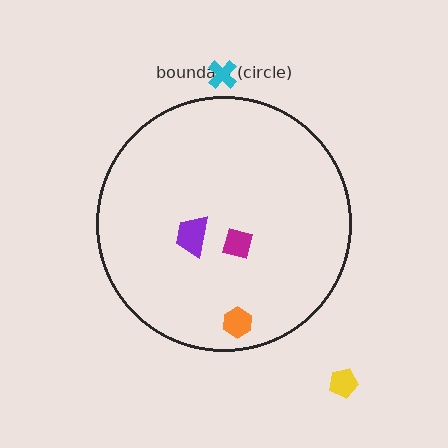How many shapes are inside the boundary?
3 inside, 2 outside.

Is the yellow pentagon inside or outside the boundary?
Outside.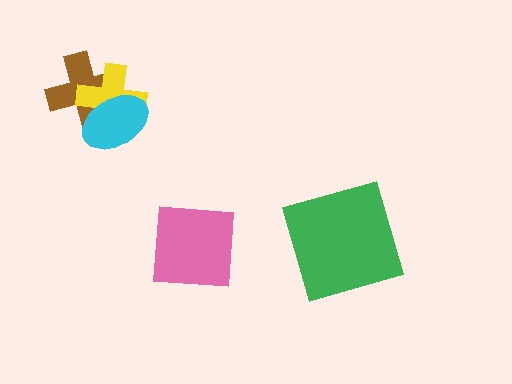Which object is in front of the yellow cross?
The cyan ellipse is in front of the yellow cross.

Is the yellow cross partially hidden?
Yes, it is partially covered by another shape.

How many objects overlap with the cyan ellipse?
2 objects overlap with the cyan ellipse.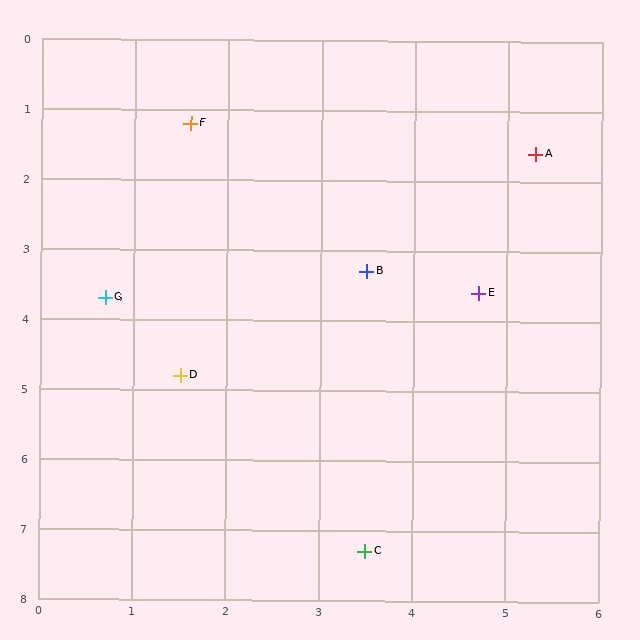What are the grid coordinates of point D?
Point D is at approximately (1.5, 4.8).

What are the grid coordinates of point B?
Point B is at approximately (3.5, 3.3).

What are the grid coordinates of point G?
Point G is at approximately (0.7, 3.7).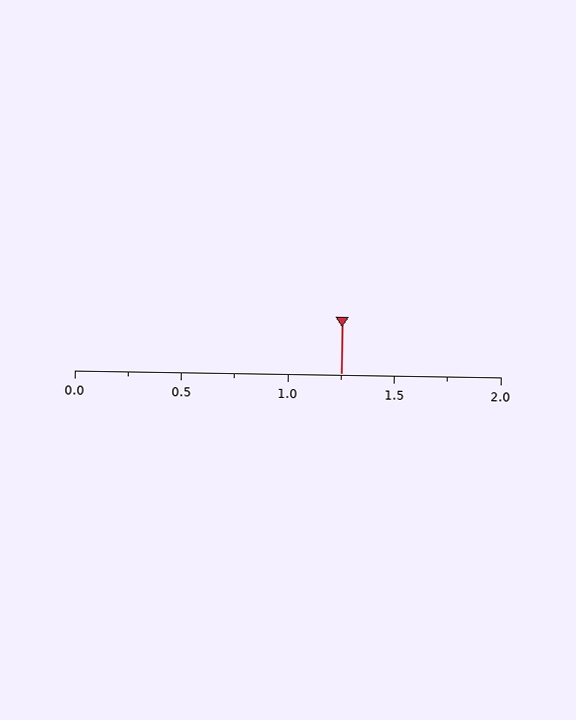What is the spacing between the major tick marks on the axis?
The major ticks are spaced 0.5 apart.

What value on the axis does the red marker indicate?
The marker indicates approximately 1.25.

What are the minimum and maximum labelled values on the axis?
The axis runs from 0.0 to 2.0.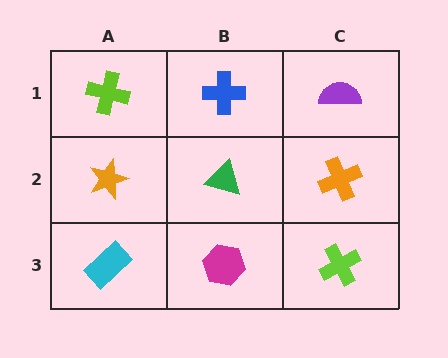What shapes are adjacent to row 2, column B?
A blue cross (row 1, column B), a magenta hexagon (row 3, column B), an orange star (row 2, column A), an orange cross (row 2, column C).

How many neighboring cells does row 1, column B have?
3.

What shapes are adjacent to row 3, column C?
An orange cross (row 2, column C), a magenta hexagon (row 3, column B).